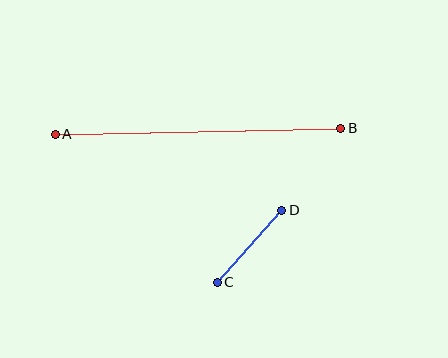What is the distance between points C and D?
The distance is approximately 97 pixels.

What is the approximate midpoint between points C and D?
The midpoint is at approximately (250, 246) pixels.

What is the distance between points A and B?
The distance is approximately 286 pixels.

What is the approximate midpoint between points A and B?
The midpoint is at approximately (198, 131) pixels.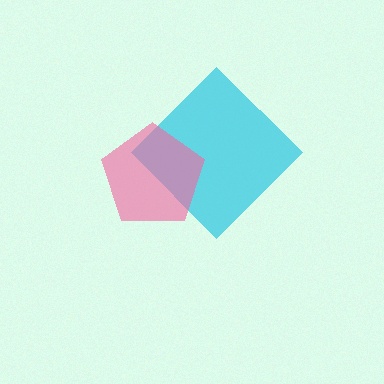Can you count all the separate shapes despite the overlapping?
Yes, there are 2 separate shapes.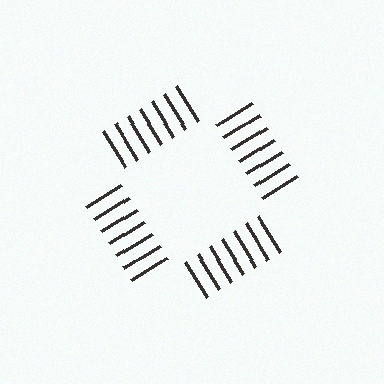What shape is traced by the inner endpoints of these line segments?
An illusory square — the line segments terminate on its edges but no continuous stroke is drawn.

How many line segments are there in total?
28 — 7 along each of the 4 edges.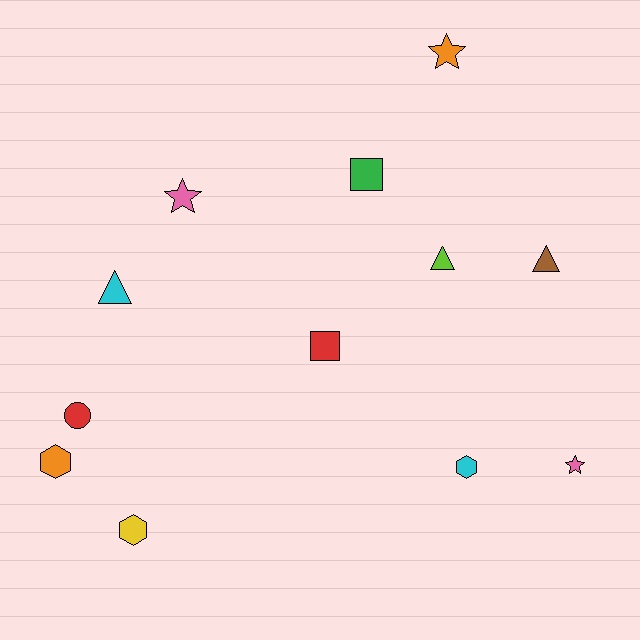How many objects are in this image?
There are 12 objects.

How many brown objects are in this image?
There is 1 brown object.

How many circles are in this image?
There is 1 circle.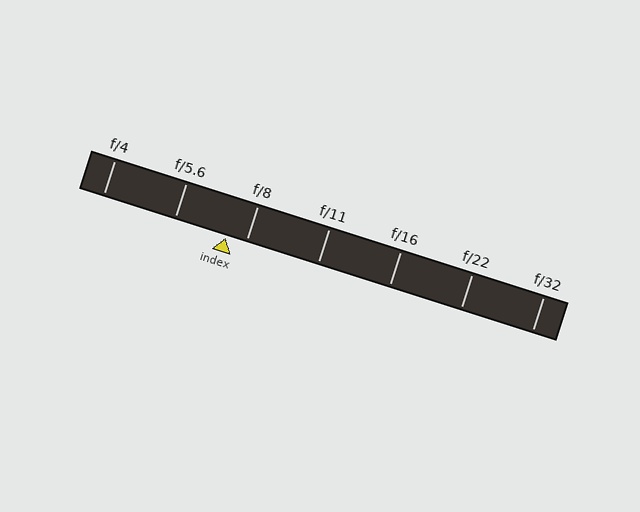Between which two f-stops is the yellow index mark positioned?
The index mark is between f/5.6 and f/8.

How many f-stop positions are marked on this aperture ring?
There are 7 f-stop positions marked.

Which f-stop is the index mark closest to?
The index mark is closest to f/8.